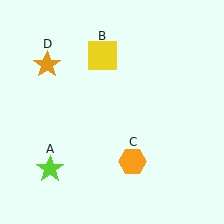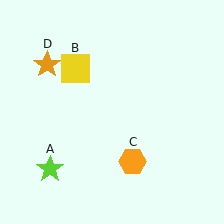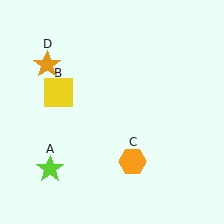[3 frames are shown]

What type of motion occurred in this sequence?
The yellow square (object B) rotated counterclockwise around the center of the scene.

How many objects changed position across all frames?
1 object changed position: yellow square (object B).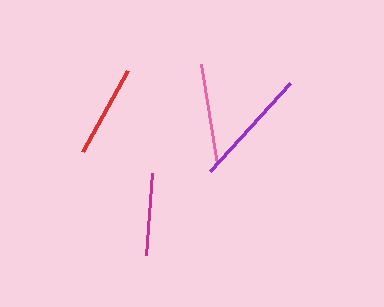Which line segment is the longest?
The purple line is the longest at approximately 119 pixels.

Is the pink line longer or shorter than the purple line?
The purple line is longer than the pink line.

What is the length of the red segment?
The red segment is approximately 93 pixels long.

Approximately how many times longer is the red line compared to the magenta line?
The red line is approximately 1.1 times the length of the magenta line.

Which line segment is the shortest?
The magenta line is the shortest at approximately 83 pixels.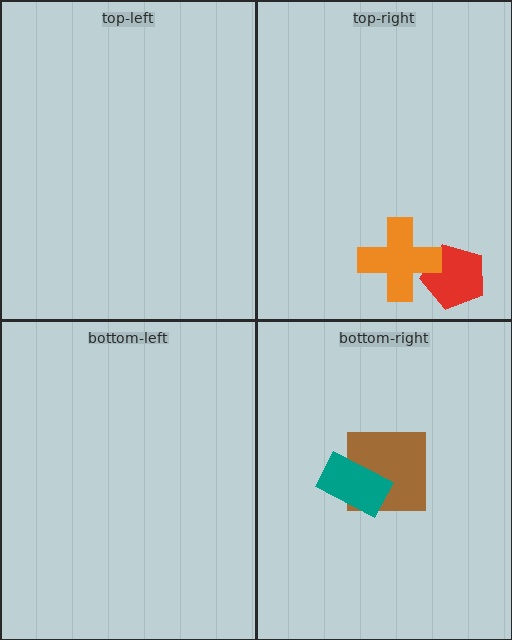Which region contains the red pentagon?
The top-right region.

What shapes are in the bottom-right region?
The brown square, the teal rectangle.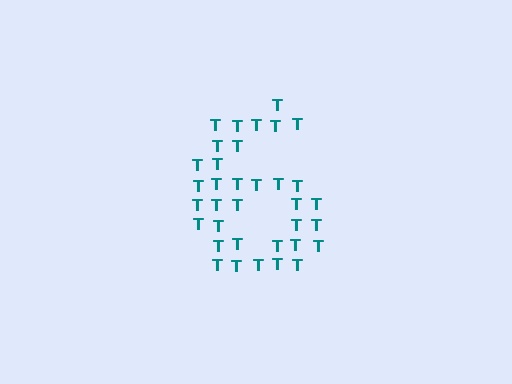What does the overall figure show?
The overall figure shows the digit 6.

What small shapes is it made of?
It is made of small letter T's.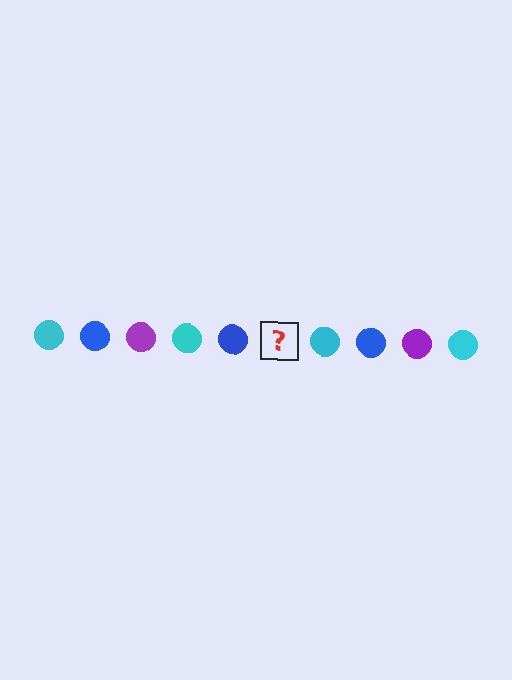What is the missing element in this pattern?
The missing element is a purple circle.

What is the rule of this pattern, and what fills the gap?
The rule is that the pattern cycles through cyan, blue, purple circles. The gap should be filled with a purple circle.